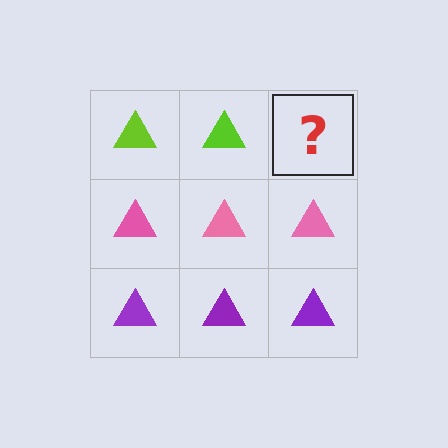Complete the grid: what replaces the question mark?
The question mark should be replaced with a lime triangle.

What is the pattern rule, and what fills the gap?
The rule is that each row has a consistent color. The gap should be filled with a lime triangle.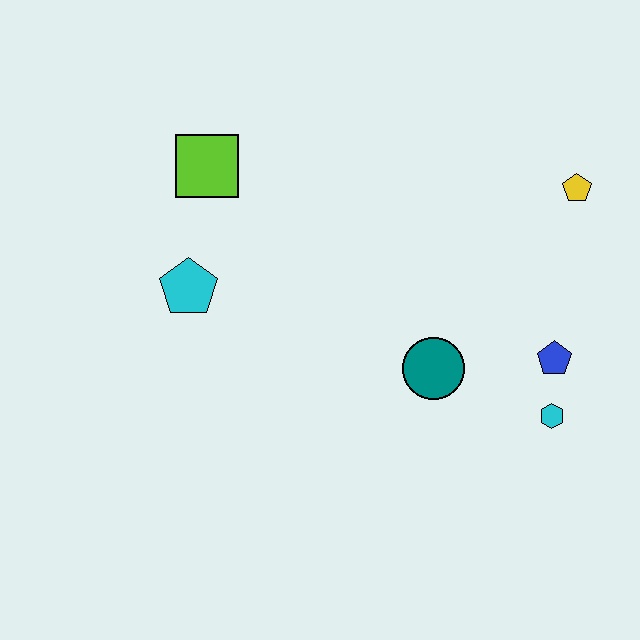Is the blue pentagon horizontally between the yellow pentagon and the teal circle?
Yes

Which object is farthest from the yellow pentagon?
The cyan pentagon is farthest from the yellow pentagon.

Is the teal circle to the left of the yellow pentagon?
Yes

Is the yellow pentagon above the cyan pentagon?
Yes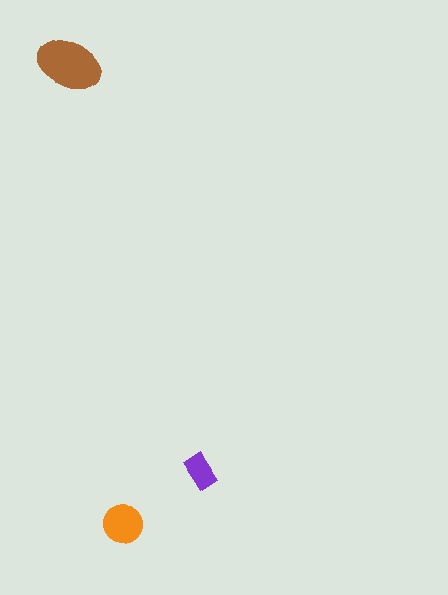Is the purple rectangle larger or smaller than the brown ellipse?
Smaller.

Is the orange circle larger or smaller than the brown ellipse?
Smaller.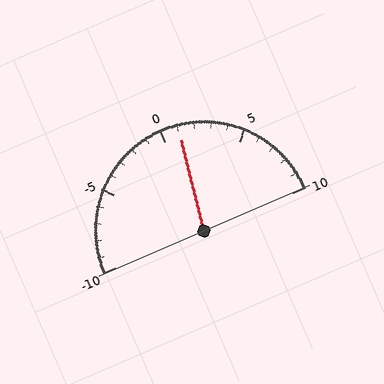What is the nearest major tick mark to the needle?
The nearest major tick mark is 0.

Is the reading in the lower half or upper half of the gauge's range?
The reading is in the upper half of the range (-10 to 10).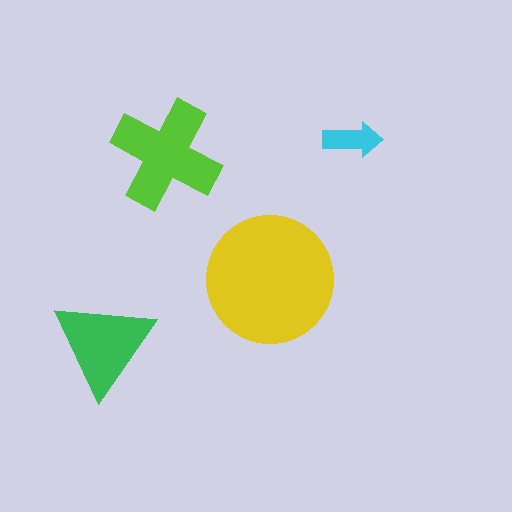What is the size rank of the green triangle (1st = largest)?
3rd.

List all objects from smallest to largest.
The cyan arrow, the green triangle, the lime cross, the yellow circle.